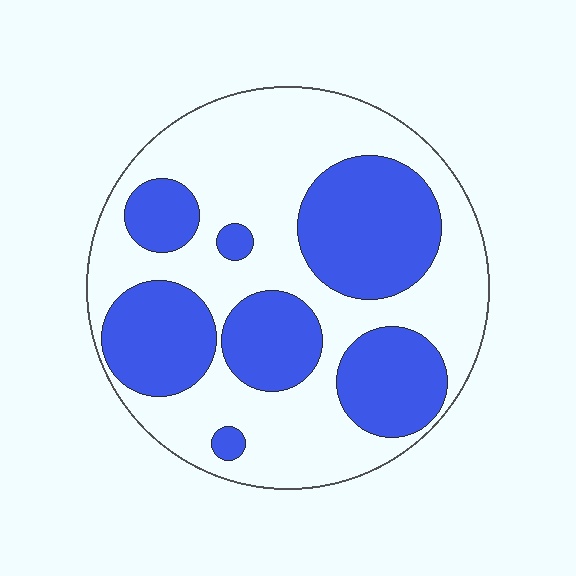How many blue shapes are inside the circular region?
7.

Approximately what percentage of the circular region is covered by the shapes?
Approximately 40%.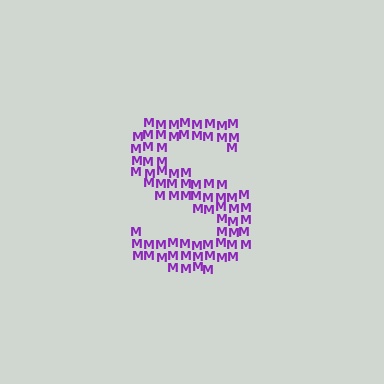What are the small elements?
The small elements are letter M's.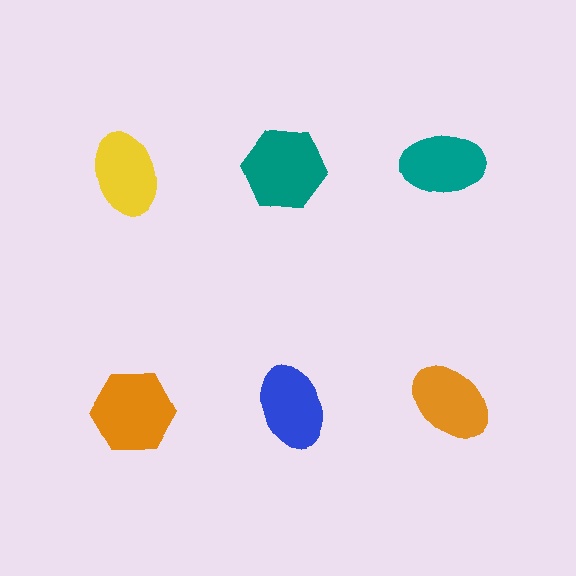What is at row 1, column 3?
A teal ellipse.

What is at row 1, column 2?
A teal hexagon.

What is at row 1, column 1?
A yellow ellipse.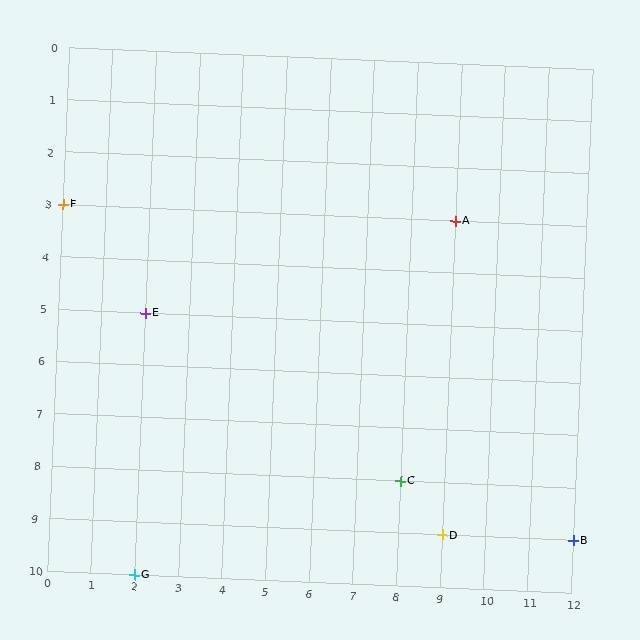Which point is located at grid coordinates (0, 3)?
Point F is at (0, 3).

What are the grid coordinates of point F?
Point F is at grid coordinates (0, 3).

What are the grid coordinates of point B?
Point B is at grid coordinates (12, 9).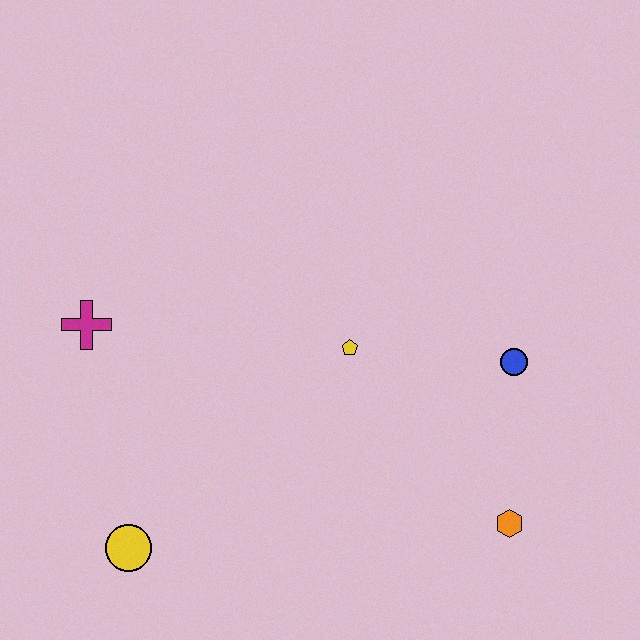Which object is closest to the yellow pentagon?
The blue circle is closest to the yellow pentagon.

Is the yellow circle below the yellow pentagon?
Yes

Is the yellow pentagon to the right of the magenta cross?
Yes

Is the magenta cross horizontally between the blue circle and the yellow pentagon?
No